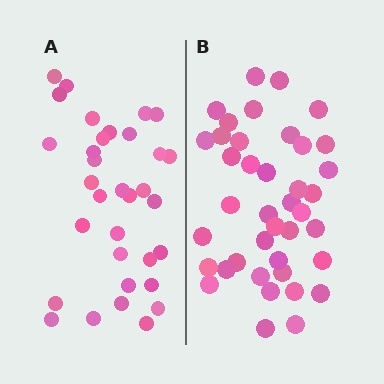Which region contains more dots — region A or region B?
Region B (the right region) has more dots.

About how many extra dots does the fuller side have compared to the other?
Region B has roughly 8 or so more dots than region A.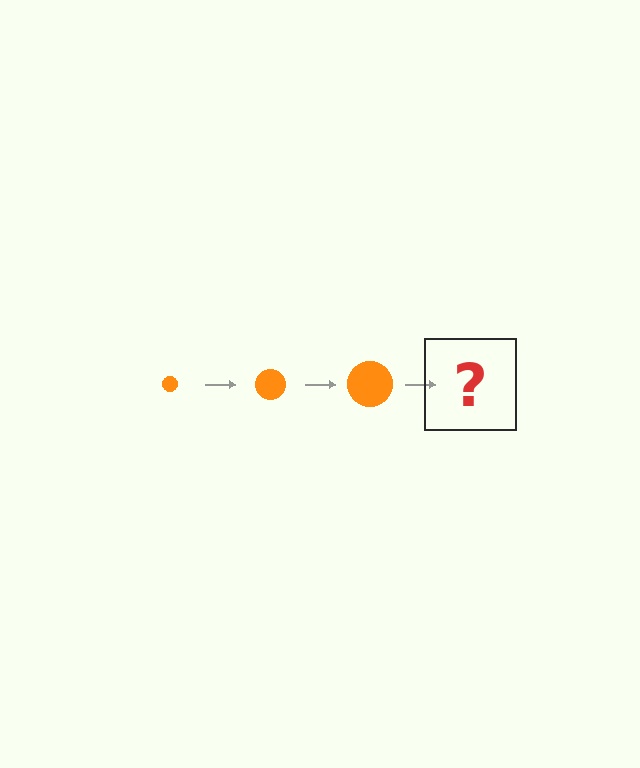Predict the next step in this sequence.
The next step is an orange circle, larger than the previous one.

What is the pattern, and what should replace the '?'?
The pattern is that the circle gets progressively larger each step. The '?' should be an orange circle, larger than the previous one.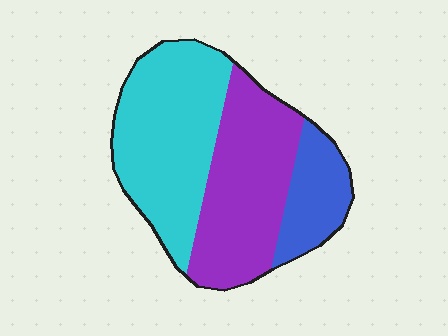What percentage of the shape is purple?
Purple covers around 40% of the shape.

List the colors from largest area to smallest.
From largest to smallest: cyan, purple, blue.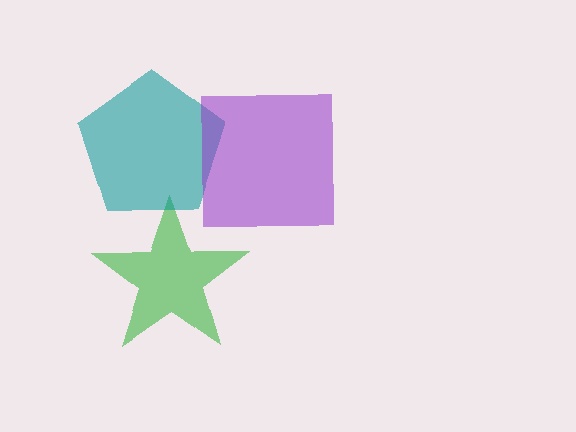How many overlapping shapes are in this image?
There are 3 overlapping shapes in the image.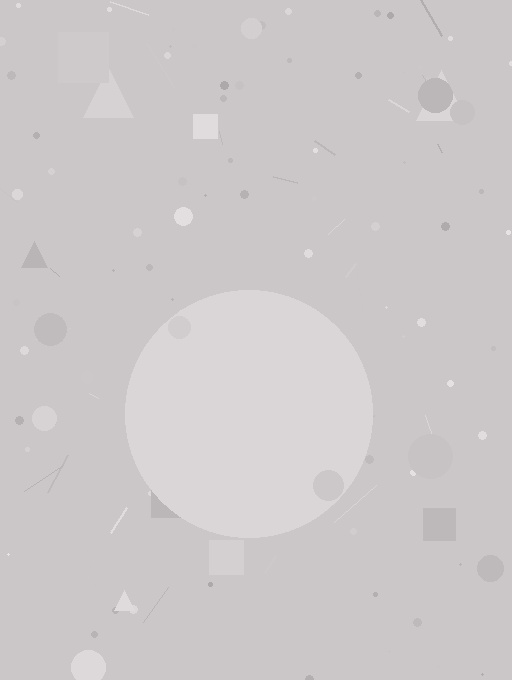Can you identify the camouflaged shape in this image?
The camouflaged shape is a circle.